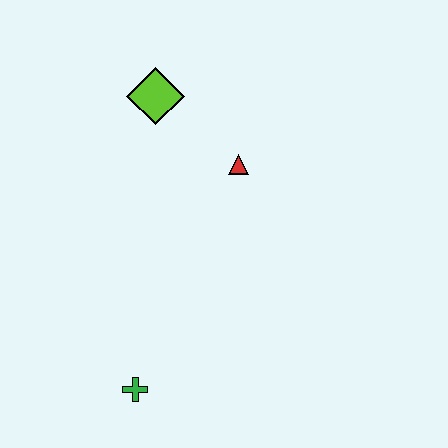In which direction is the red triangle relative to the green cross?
The red triangle is above the green cross.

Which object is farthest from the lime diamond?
The green cross is farthest from the lime diamond.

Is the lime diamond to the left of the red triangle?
Yes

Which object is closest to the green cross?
The red triangle is closest to the green cross.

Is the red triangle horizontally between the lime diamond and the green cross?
No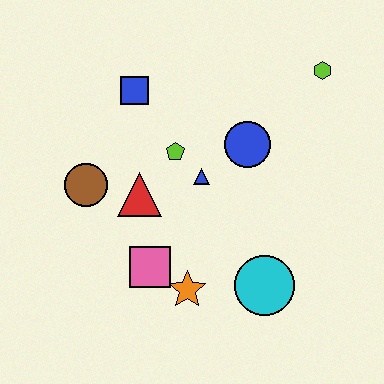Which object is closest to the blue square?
The lime pentagon is closest to the blue square.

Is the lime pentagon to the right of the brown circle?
Yes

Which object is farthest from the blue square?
The cyan circle is farthest from the blue square.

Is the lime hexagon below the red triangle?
No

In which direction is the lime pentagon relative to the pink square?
The lime pentagon is above the pink square.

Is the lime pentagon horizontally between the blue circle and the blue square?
Yes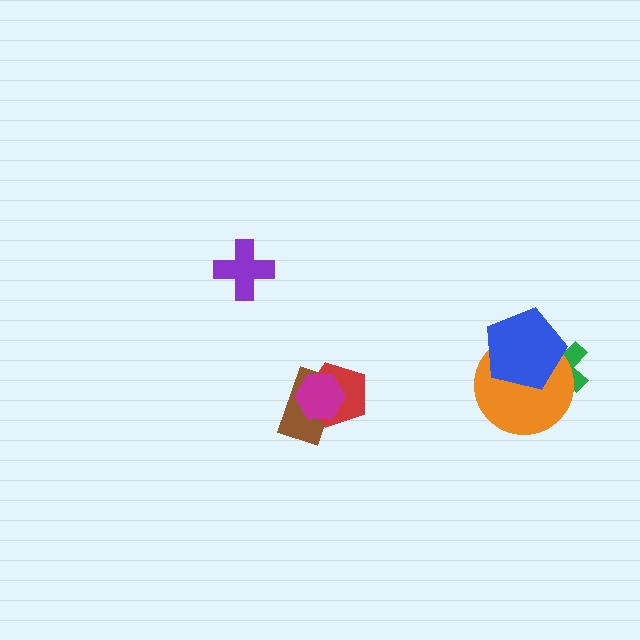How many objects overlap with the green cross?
2 objects overlap with the green cross.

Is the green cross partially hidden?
Yes, it is partially covered by another shape.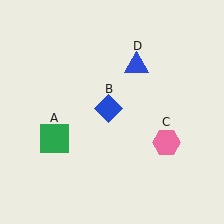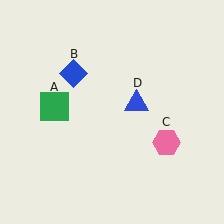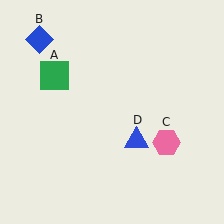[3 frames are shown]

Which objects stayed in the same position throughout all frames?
Pink hexagon (object C) remained stationary.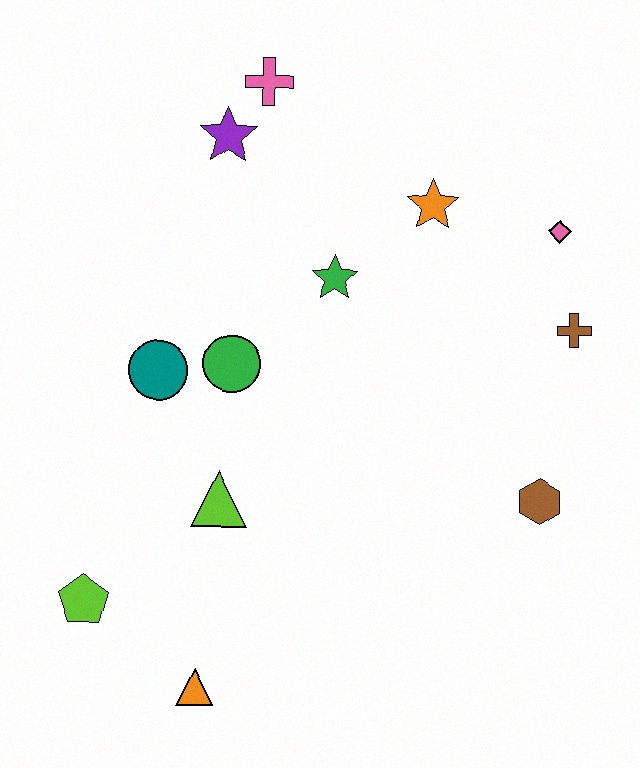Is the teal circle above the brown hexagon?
Yes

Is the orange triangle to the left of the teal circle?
No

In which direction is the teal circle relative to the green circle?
The teal circle is to the left of the green circle.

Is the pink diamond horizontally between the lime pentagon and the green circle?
No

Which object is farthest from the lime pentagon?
The pink diamond is farthest from the lime pentagon.